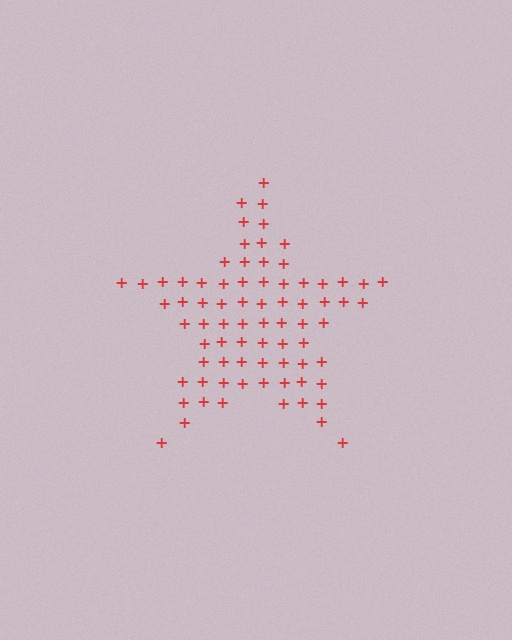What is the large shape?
The large shape is a star.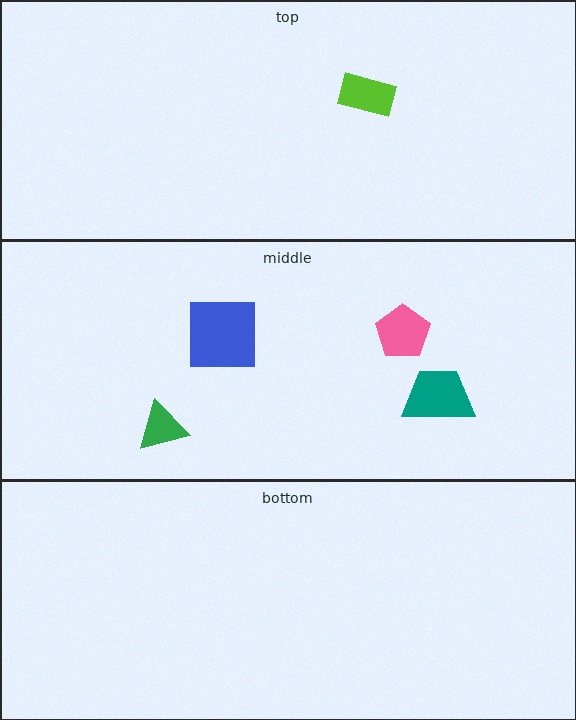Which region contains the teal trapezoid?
The middle region.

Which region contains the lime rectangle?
The top region.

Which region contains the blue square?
The middle region.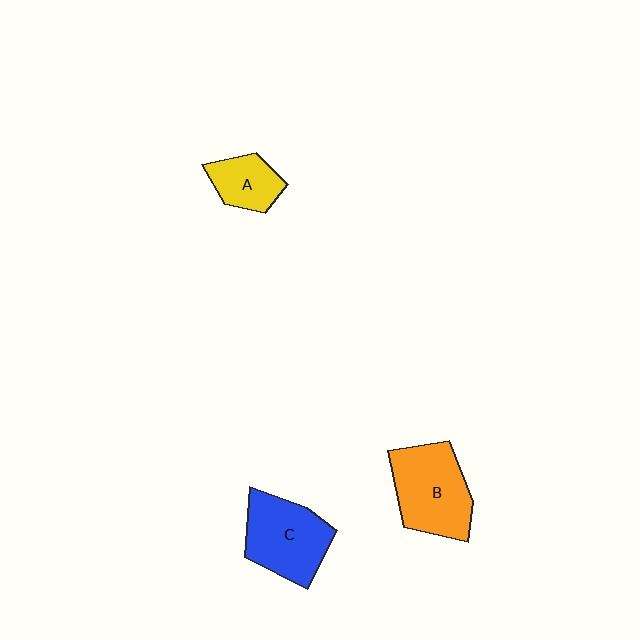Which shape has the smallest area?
Shape A (yellow).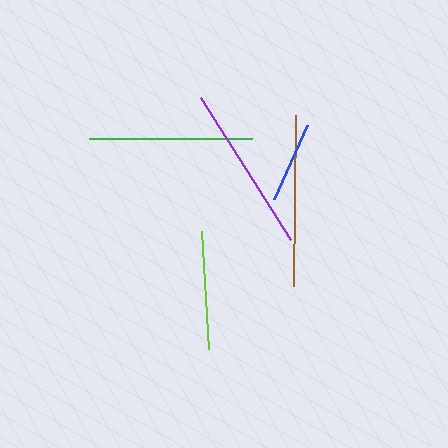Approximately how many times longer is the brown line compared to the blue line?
The brown line is approximately 2.1 times the length of the blue line.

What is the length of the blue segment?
The blue segment is approximately 81 pixels long.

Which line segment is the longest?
The brown line is the longest at approximately 171 pixels.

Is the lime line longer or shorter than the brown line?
The brown line is longer than the lime line.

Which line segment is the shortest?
The blue line is the shortest at approximately 81 pixels.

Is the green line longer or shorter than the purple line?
The purple line is longer than the green line.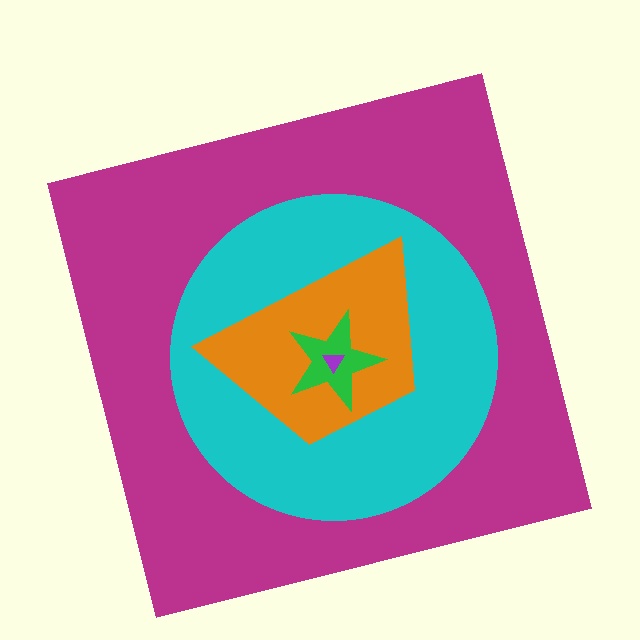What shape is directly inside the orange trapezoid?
The green star.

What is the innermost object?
The purple triangle.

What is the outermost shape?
The magenta square.